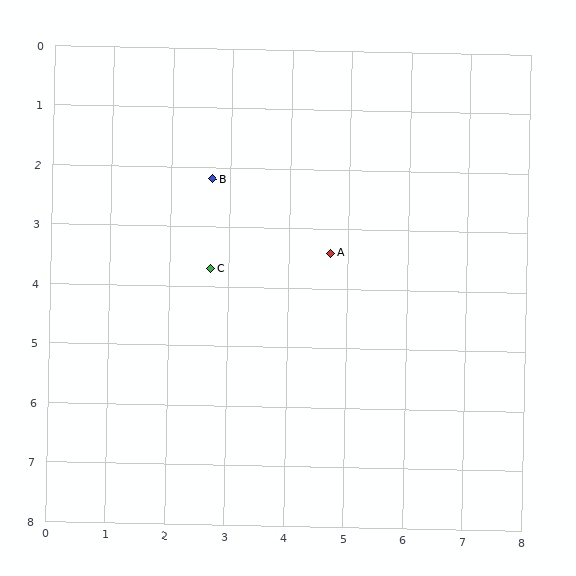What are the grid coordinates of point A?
Point A is at approximately (4.7, 3.4).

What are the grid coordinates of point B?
Point B is at approximately (2.7, 2.2).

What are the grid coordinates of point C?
Point C is at approximately (2.7, 3.7).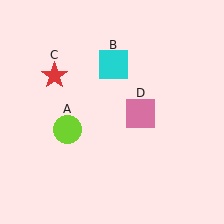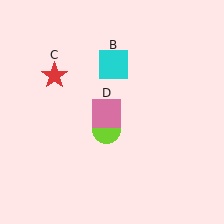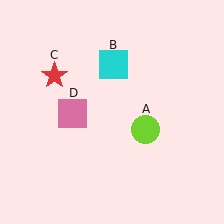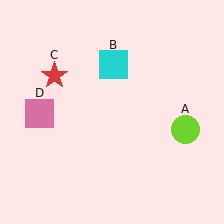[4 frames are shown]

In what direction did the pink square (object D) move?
The pink square (object D) moved left.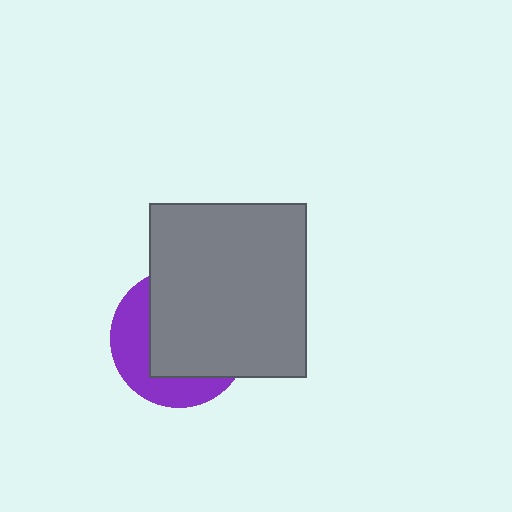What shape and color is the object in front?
The object in front is a gray rectangle.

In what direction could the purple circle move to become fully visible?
The purple circle could move toward the lower-left. That would shift it out from behind the gray rectangle entirely.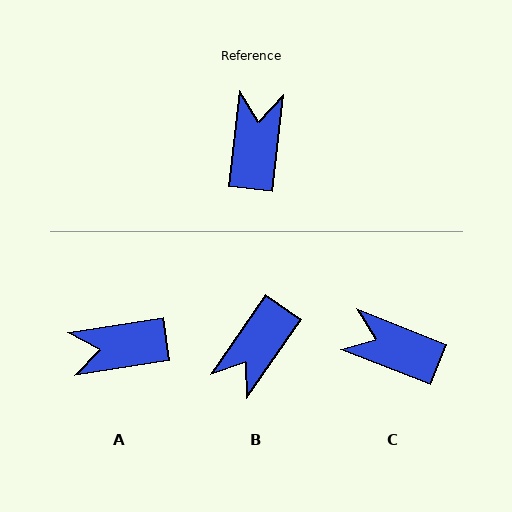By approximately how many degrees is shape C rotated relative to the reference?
Approximately 75 degrees counter-clockwise.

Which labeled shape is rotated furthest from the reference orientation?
B, about 152 degrees away.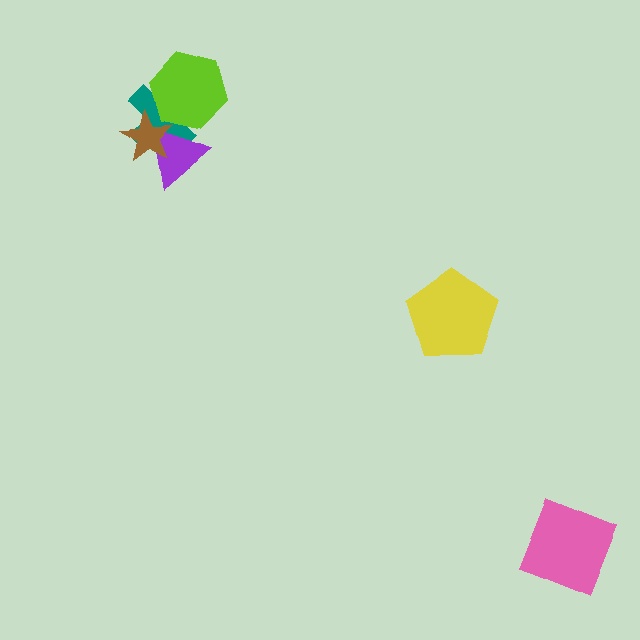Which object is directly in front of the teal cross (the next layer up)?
The purple triangle is directly in front of the teal cross.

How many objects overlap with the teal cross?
3 objects overlap with the teal cross.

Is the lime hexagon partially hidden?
No, no other shape covers it.